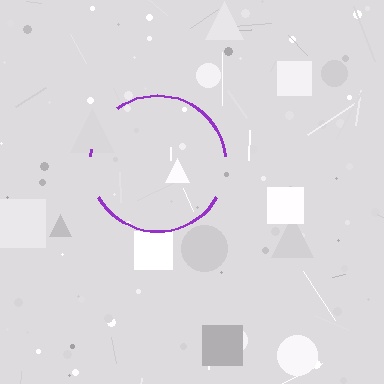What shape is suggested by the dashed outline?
The dashed outline suggests a circle.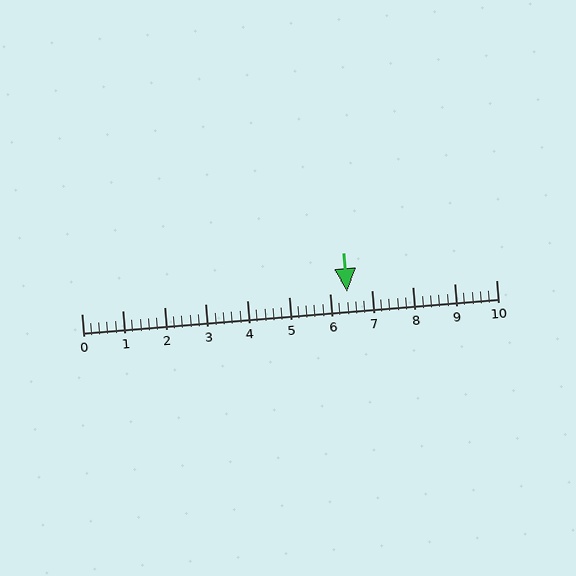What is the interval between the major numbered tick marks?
The major tick marks are spaced 1 units apart.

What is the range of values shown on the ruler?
The ruler shows values from 0 to 10.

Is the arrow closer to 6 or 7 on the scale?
The arrow is closer to 6.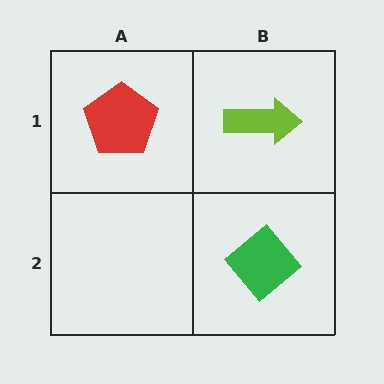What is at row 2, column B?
A green diamond.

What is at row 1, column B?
A lime arrow.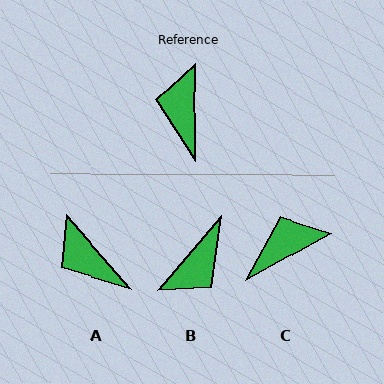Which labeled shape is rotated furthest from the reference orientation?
B, about 139 degrees away.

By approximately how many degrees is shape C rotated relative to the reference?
Approximately 61 degrees clockwise.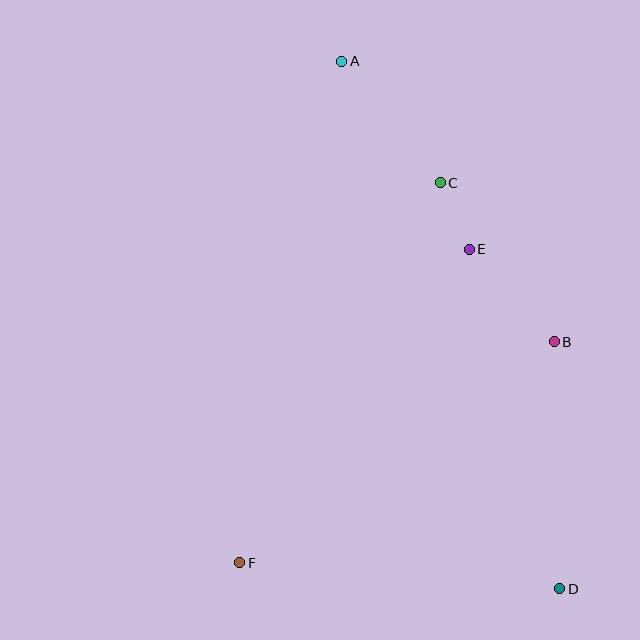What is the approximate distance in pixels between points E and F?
The distance between E and F is approximately 388 pixels.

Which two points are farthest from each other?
Points A and D are farthest from each other.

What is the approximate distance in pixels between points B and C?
The distance between B and C is approximately 196 pixels.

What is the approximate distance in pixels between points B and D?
The distance between B and D is approximately 247 pixels.